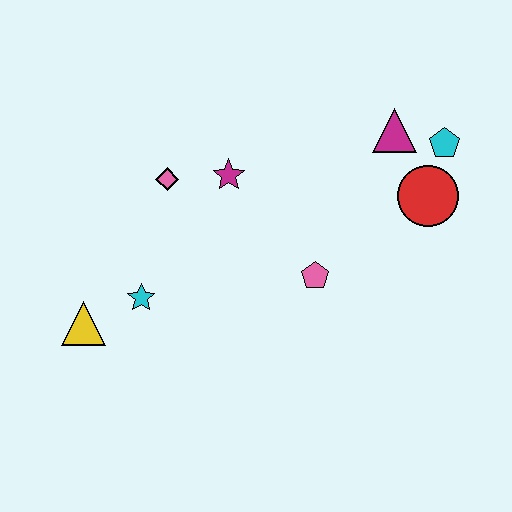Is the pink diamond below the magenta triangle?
Yes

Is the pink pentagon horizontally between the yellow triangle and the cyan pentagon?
Yes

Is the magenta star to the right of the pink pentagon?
No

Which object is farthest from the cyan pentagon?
The yellow triangle is farthest from the cyan pentagon.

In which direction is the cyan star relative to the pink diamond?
The cyan star is below the pink diamond.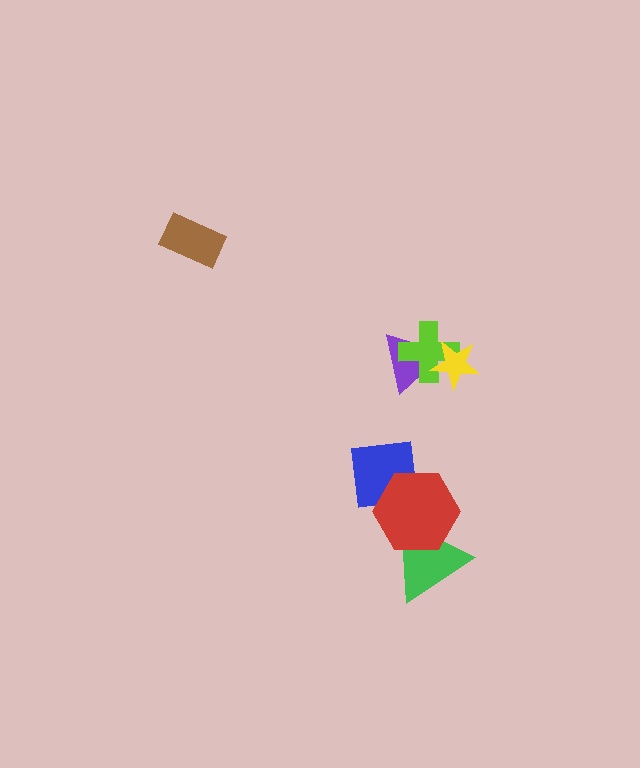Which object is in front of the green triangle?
The red hexagon is in front of the green triangle.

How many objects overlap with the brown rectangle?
0 objects overlap with the brown rectangle.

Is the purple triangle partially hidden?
Yes, it is partially covered by another shape.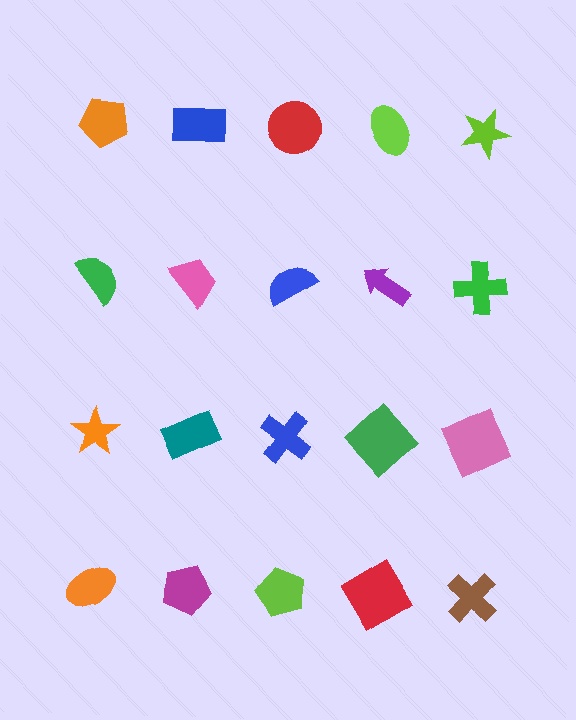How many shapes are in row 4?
5 shapes.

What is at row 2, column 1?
A green semicircle.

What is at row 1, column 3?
A red circle.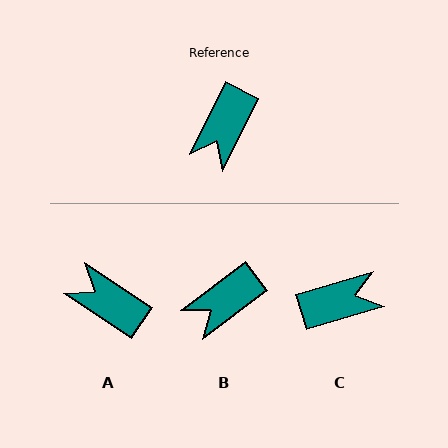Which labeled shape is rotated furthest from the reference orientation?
C, about 133 degrees away.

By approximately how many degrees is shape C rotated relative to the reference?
Approximately 133 degrees counter-clockwise.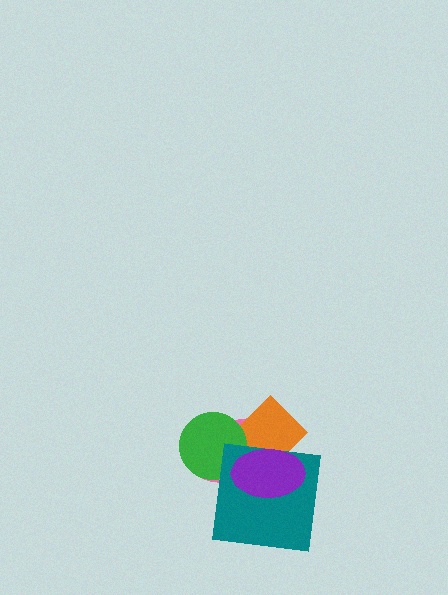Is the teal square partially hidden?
Yes, it is partially covered by another shape.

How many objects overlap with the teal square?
3 objects overlap with the teal square.